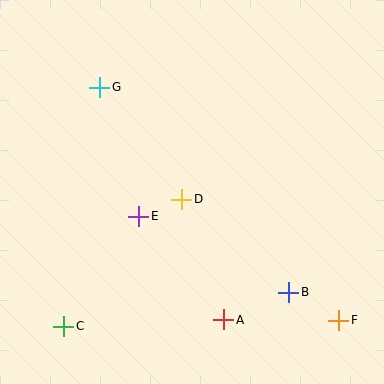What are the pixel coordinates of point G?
Point G is at (100, 87).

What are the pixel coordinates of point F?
Point F is at (339, 320).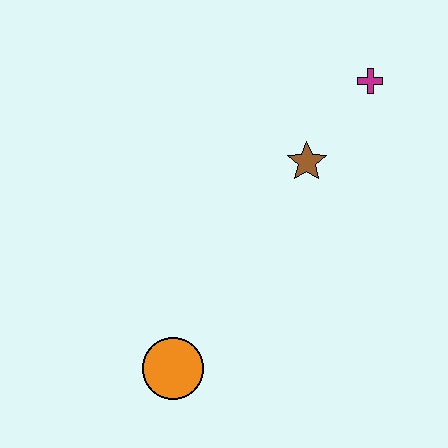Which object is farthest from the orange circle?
The magenta cross is farthest from the orange circle.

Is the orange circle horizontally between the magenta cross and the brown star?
No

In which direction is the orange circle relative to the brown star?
The orange circle is below the brown star.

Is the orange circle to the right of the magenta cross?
No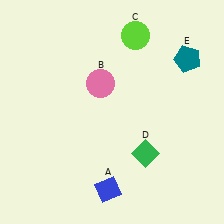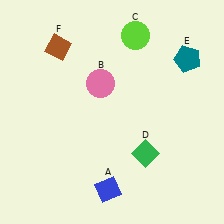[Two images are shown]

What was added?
A brown diamond (F) was added in Image 2.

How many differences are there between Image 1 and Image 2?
There is 1 difference between the two images.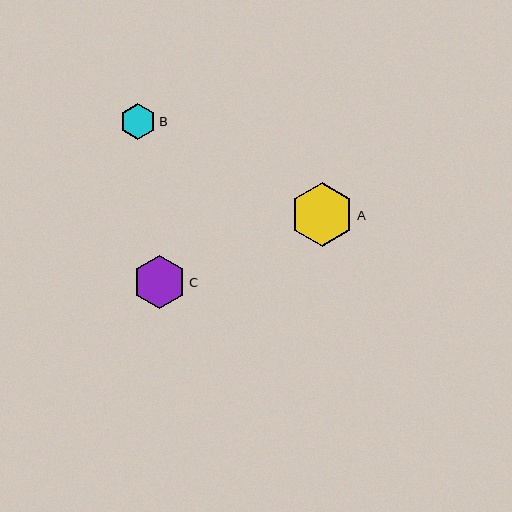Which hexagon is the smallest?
Hexagon B is the smallest with a size of approximately 35 pixels.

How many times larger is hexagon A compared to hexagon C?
Hexagon A is approximately 1.2 times the size of hexagon C.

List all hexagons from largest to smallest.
From largest to smallest: A, C, B.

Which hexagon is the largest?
Hexagon A is the largest with a size of approximately 64 pixels.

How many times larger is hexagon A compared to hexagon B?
Hexagon A is approximately 1.8 times the size of hexagon B.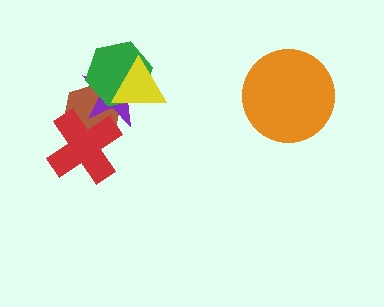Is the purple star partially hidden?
Yes, it is partially covered by another shape.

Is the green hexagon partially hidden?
Yes, it is partially covered by another shape.